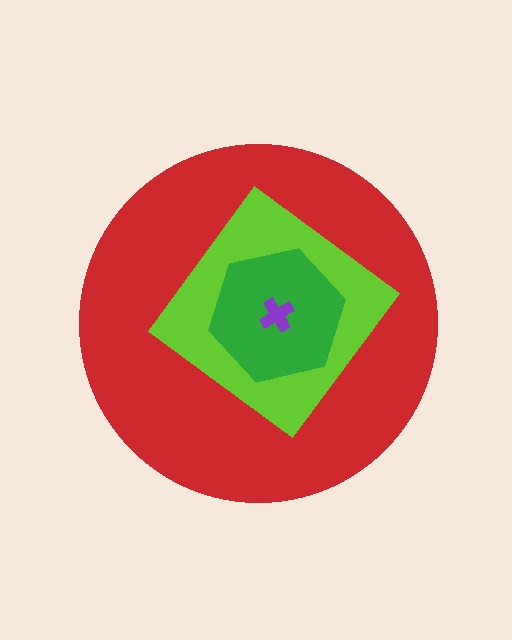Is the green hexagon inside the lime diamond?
Yes.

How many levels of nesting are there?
4.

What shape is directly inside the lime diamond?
The green hexagon.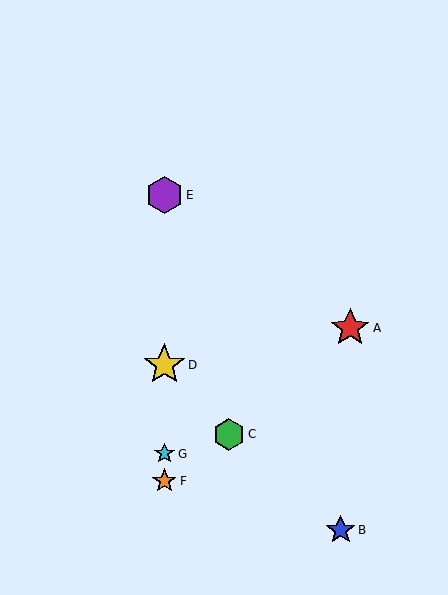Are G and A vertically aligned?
No, G is at x≈164 and A is at x≈350.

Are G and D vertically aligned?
Yes, both are at x≈164.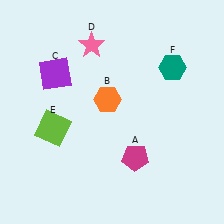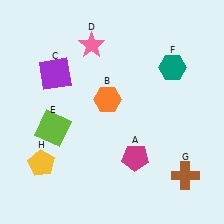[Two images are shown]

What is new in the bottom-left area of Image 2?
A yellow pentagon (H) was added in the bottom-left area of Image 2.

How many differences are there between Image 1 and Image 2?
There are 2 differences between the two images.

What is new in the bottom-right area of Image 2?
A brown cross (G) was added in the bottom-right area of Image 2.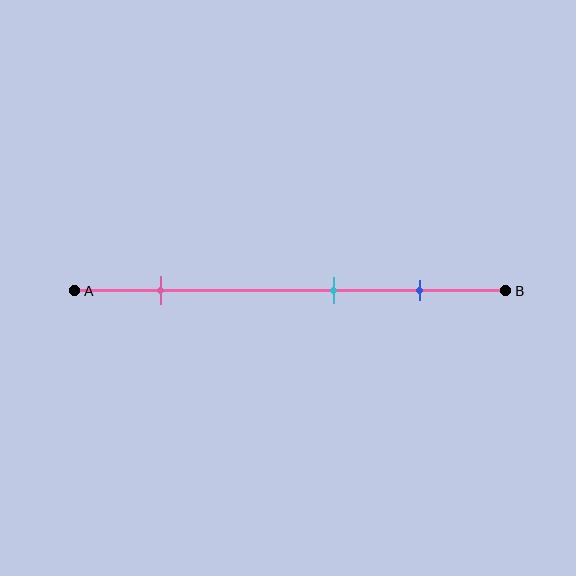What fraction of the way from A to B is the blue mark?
The blue mark is approximately 80% (0.8) of the way from A to B.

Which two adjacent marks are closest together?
The cyan and blue marks are the closest adjacent pair.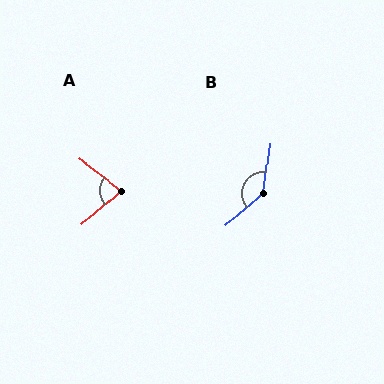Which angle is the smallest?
A, at approximately 78 degrees.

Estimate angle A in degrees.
Approximately 78 degrees.